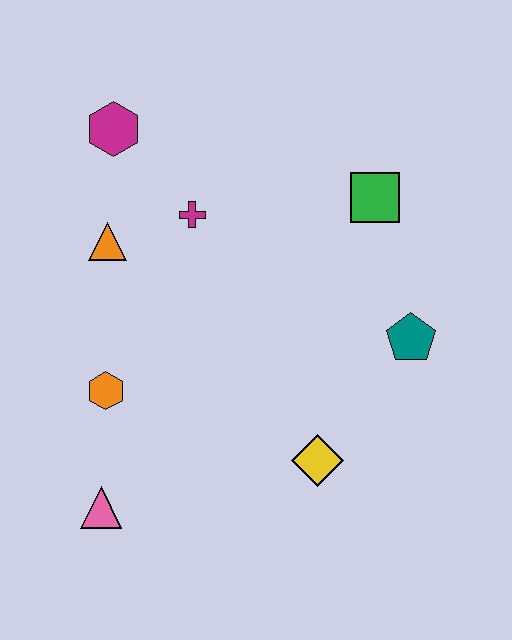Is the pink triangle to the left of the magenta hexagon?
Yes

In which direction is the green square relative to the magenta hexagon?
The green square is to the right of the magenta hexagon.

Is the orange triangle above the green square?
No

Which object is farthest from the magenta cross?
The pink triangle is farthest from the magenta cross.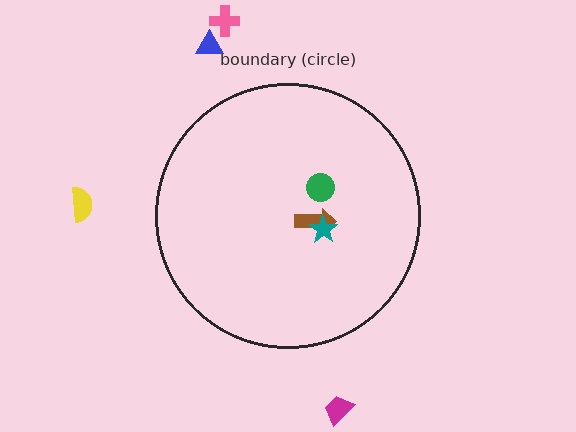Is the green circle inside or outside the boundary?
Inside.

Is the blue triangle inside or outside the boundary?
Outside.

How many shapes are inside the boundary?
3 inside, 4 outside.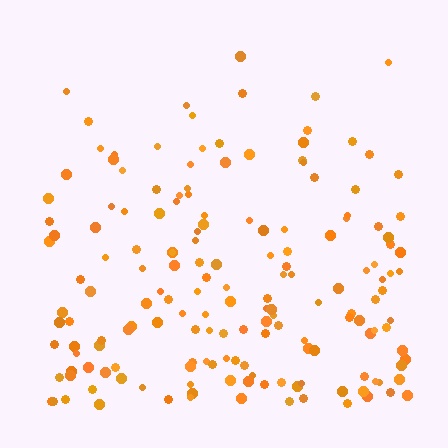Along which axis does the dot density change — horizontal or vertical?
Vertical.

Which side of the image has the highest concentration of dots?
The bottom.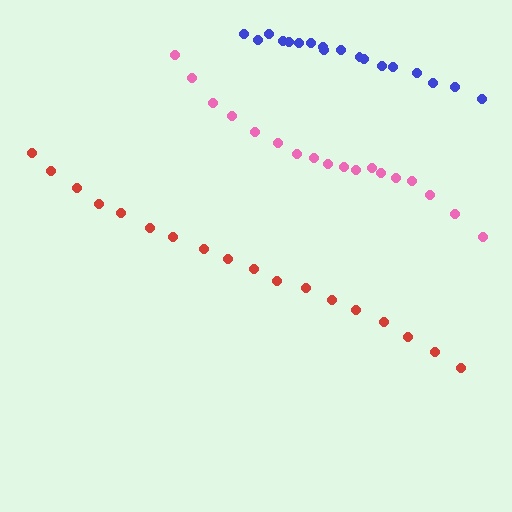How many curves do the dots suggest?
There are 3 distinct paths.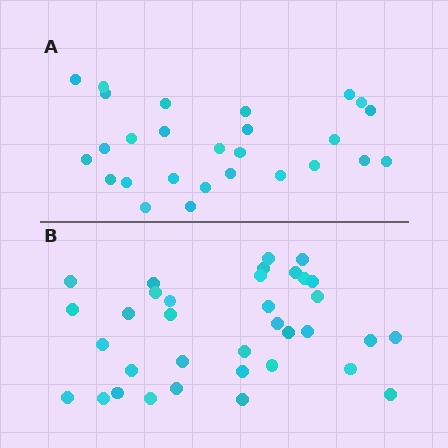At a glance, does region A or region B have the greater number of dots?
Region B (the bottom region) has more dots.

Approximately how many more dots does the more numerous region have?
Region B has roughly 8 or so more dots than region A.